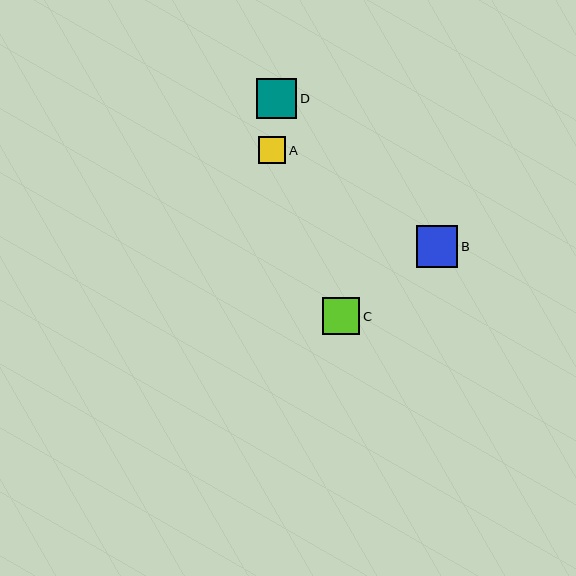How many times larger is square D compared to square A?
Square D is approximately 1.5 times the size of square A.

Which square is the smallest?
Square A is the smallest with a size of approximately 27 pixels.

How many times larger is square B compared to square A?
Square B is approximately 1.5 times the size of square A.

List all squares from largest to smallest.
From largest to smallest: B, D, C, A.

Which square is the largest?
Square B is the largest with a size of approximately 42 pixels.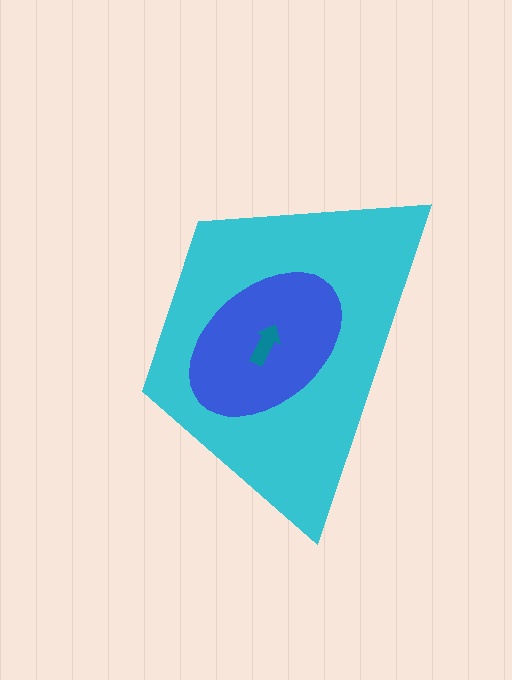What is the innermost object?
The teal arrow.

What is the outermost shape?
The cyan trapezoid.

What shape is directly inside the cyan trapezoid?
The blue ellipse.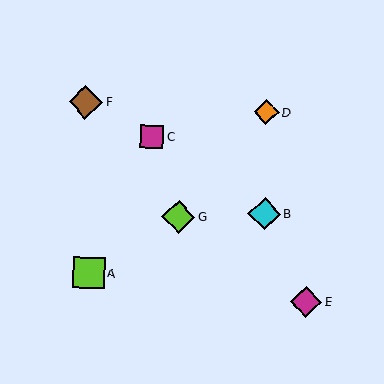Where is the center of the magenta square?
The center of the magenta square is at (152, 137).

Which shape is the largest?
The brown diamond (labeled F) is the largest.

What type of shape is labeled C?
Shape C is a magenta square.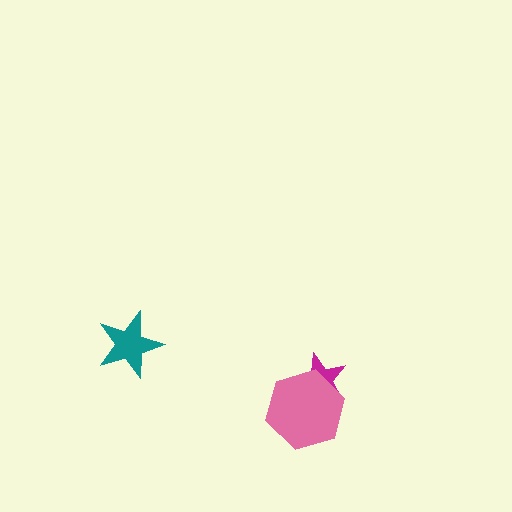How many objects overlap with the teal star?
0 objects overlap with the teal star.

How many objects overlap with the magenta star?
1 object overlaps with the magenta star.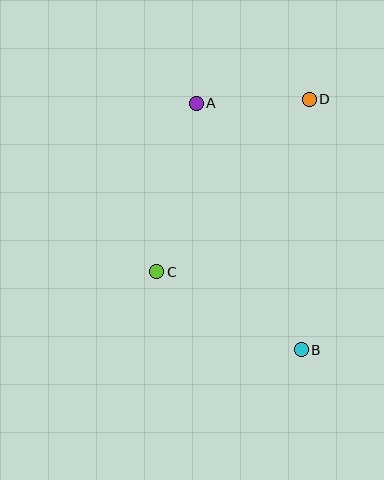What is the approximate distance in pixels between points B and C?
The distance between B and C is approximately 164 pixels.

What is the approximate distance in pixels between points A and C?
The distance between A and C is approximately 173 pixels.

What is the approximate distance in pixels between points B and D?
The distance between B and D is approximately 250 pixels.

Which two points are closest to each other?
Points A and D are closest to each other.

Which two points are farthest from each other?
Points A and B are farthest from each other.